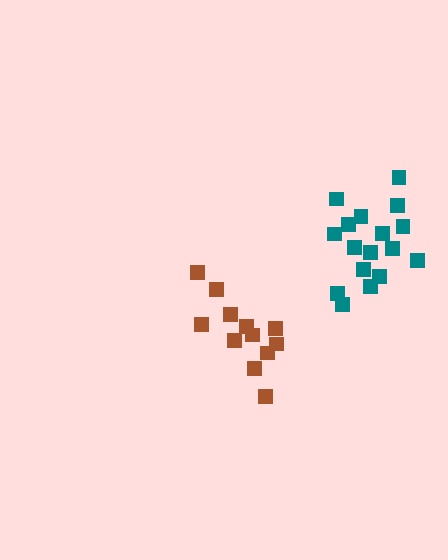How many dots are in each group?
Group 1: 12 dots, Group 2: 17 dots (29 total).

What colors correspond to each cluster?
The clusters are colored: brown, teal.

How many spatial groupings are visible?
There are 2 spatial groupings.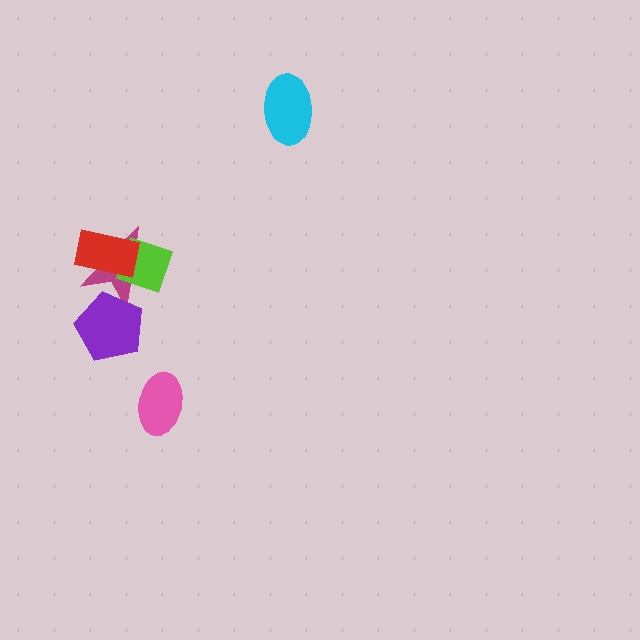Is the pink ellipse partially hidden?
No, no other shape covers it.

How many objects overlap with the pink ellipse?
0 objects overlap with the pink ellipse.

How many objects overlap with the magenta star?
3 objects overlap with the magenta star.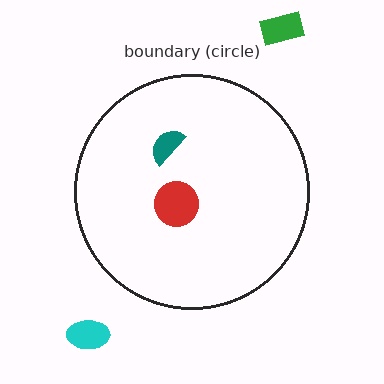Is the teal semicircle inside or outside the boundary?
Inside.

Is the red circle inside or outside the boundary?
Inside.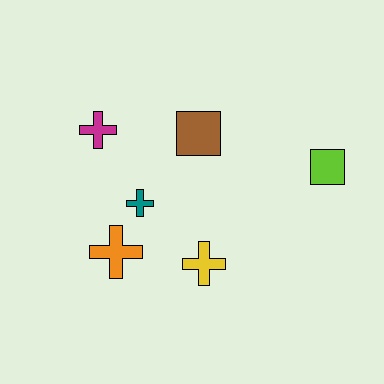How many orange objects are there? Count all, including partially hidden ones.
There is 1 orange object.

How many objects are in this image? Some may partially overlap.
There are 6 objects.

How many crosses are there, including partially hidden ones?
There are 4 crosses.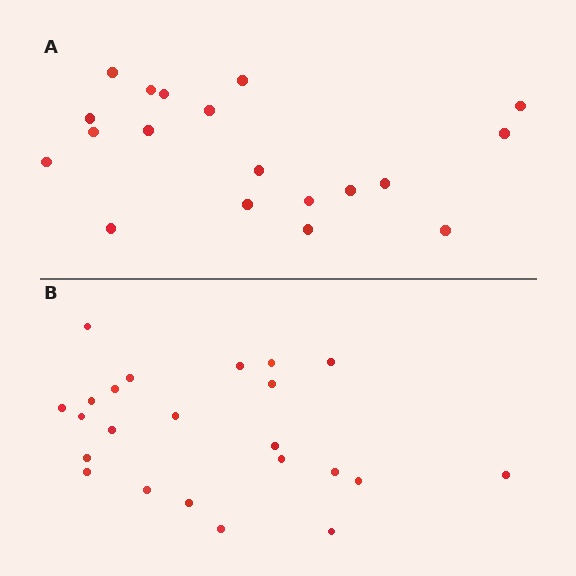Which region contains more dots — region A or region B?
Region B (the bottom region) has more dots.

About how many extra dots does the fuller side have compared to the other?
Region B has about 4 more dots than region A.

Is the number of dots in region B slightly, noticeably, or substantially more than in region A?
Region B has only slightly more — the two regions are fairly close. The ratio is roughly 1.2 to 1.